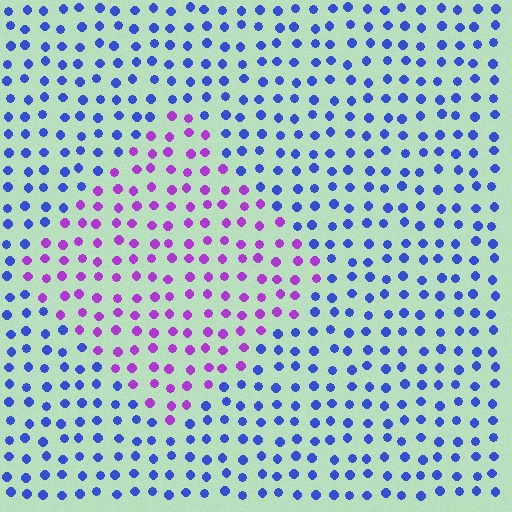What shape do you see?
I see a diamond.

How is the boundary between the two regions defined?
The boundary is defined purely by a slight shift in hue (about 56 degrees). Spacing, size, and orientation are identical on both sides.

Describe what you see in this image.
The image is filled with small blue elements in a uniform arrangement. A diamond-shaped region is visible where the elements are tinted to a slightly different hue, forming a subtle color boundary.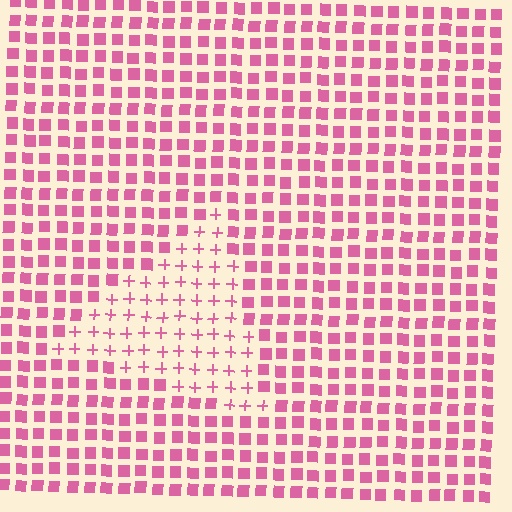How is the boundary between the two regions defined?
The boundary is defined by a change in element shape: plus signs inside vs. squares outside. All elements share the same color and spacing.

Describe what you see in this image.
The image is filled with small pink elements arranged in a uniform grid. A triangle-shaped region contains plus signs, while the surrounding area contains squares. The boundary is defined purely by the change in element shape.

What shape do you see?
I see a triangle.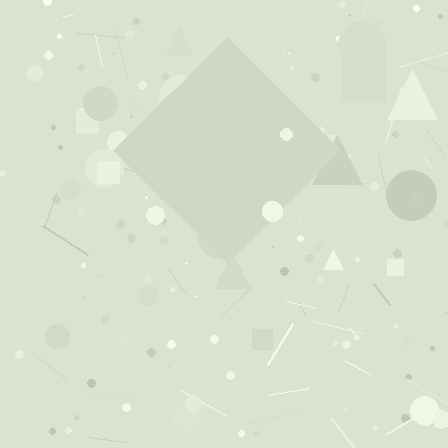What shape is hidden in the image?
A diamond is hidden in the image.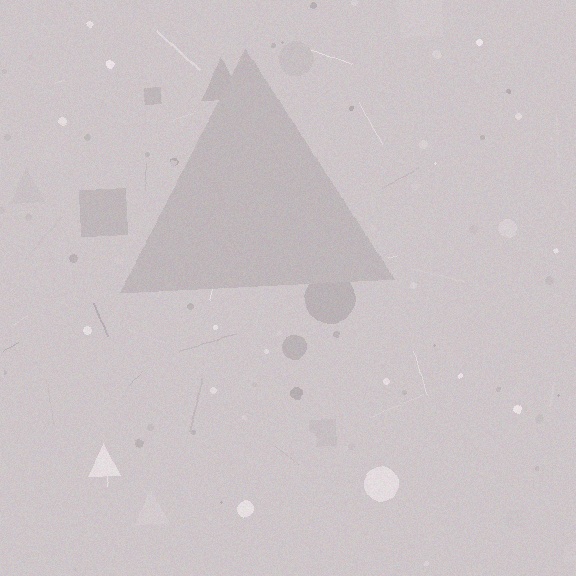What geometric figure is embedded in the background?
A triangle is embedded in the background.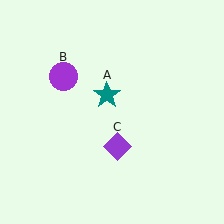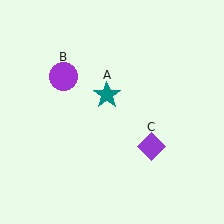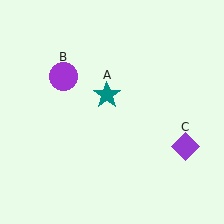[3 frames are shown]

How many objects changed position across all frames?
1 object changed position: purple diamond (object C).